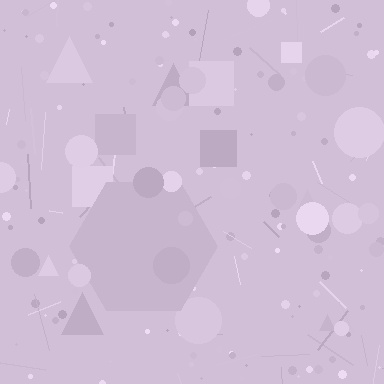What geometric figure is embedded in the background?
A hexagon is embedded in the background.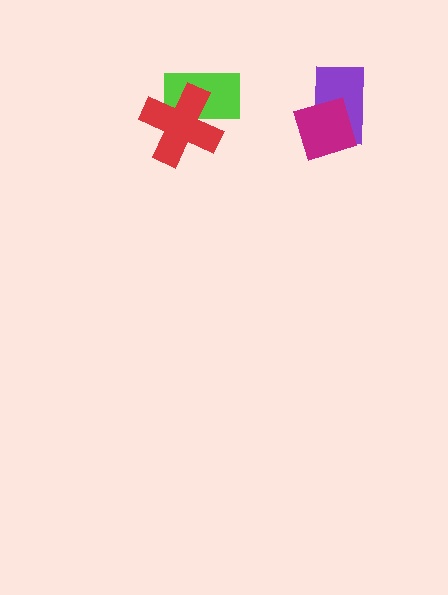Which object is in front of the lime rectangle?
The red cross is in front of the lime rectangle.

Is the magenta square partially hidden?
No, no other shape covers it.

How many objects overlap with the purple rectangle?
1 object overlaps with the purple rectangle.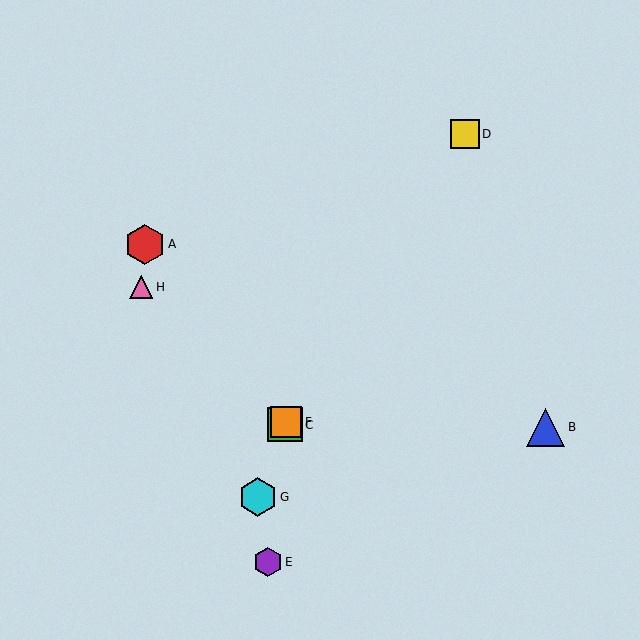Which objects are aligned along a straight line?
Objects C, F, G are aligned along a straight line.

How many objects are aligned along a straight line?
3 objects (C, F, G) are aligned along a straight line.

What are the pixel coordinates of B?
Object B is at (546, 427).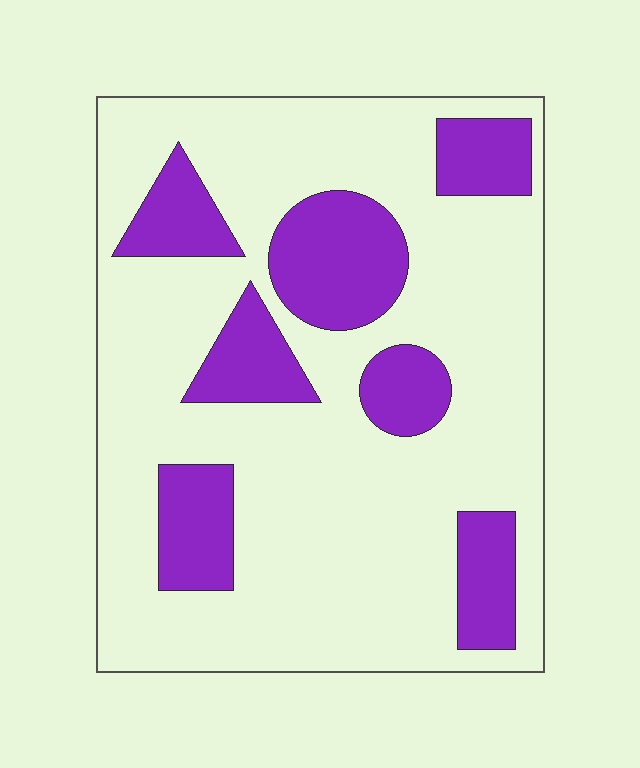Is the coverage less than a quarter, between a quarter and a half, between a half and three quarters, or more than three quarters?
Less than a quarter.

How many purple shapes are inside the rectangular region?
7.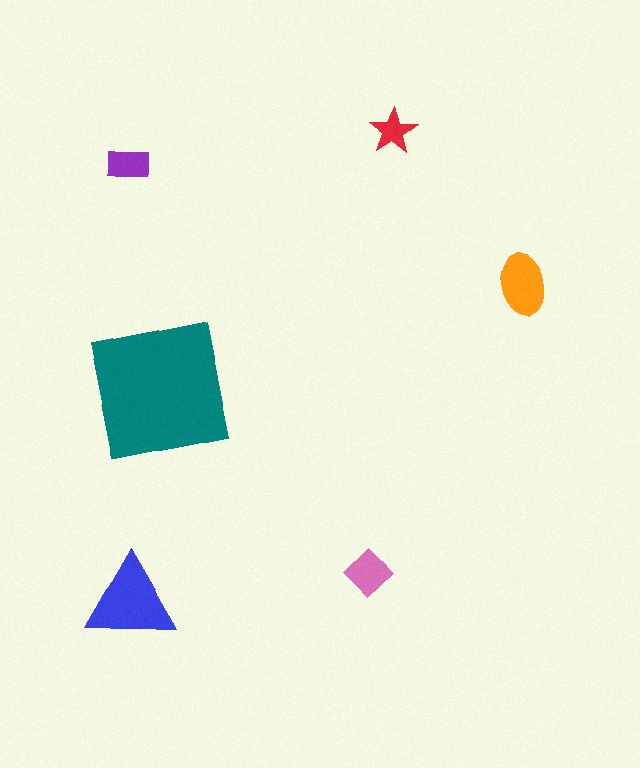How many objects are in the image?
There are 6 objects in the image.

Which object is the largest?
The teal square.